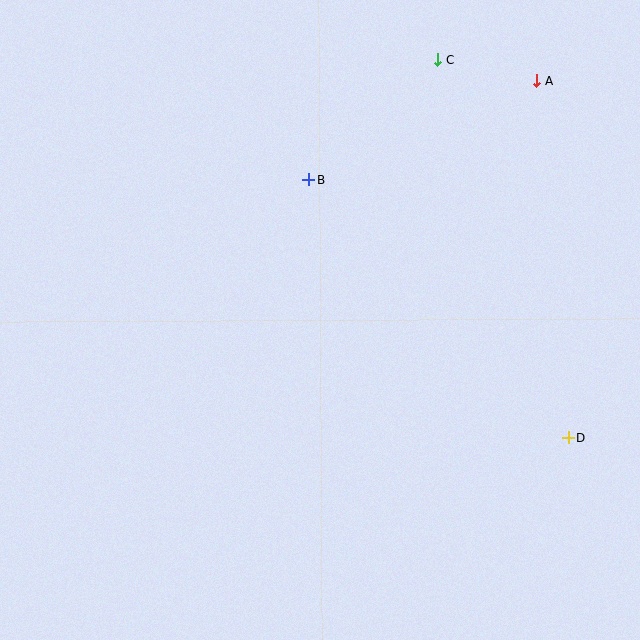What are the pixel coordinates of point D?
Point D is at (568, 438).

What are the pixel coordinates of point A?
Point A is at (537, 81).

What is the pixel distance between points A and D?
The distance between A and D is 358 pixels.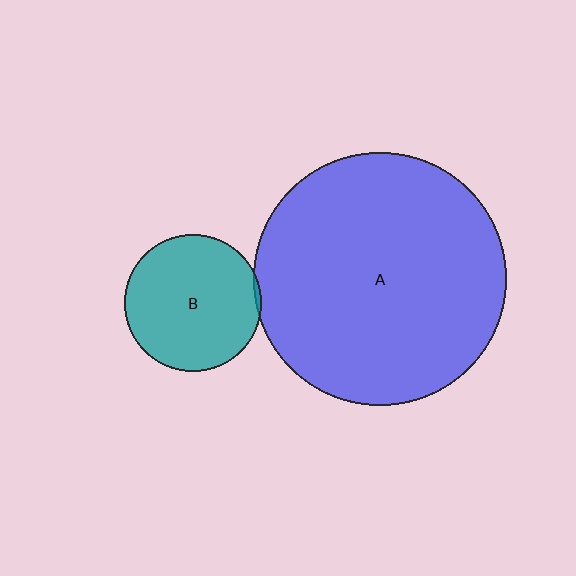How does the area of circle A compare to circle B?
Approximately 3.4 times.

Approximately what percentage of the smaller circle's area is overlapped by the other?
Approximately 5%.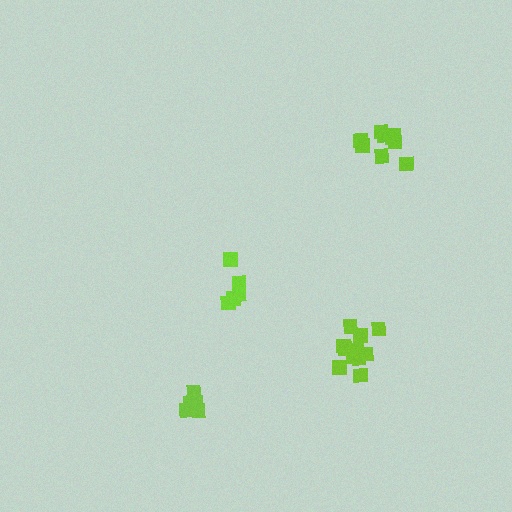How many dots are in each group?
Group 1: 9 dots, Group 2: 5 dots, Group 3: 11 dots, Group 4: 5 dots (30 total).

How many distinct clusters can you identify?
There are 4 distinct clusters.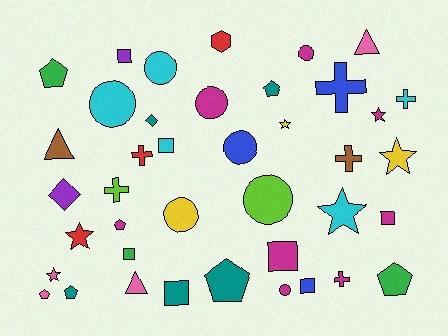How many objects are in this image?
There are 40 objects.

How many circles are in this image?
There are 8 circles.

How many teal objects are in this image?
There are 5 teal objects.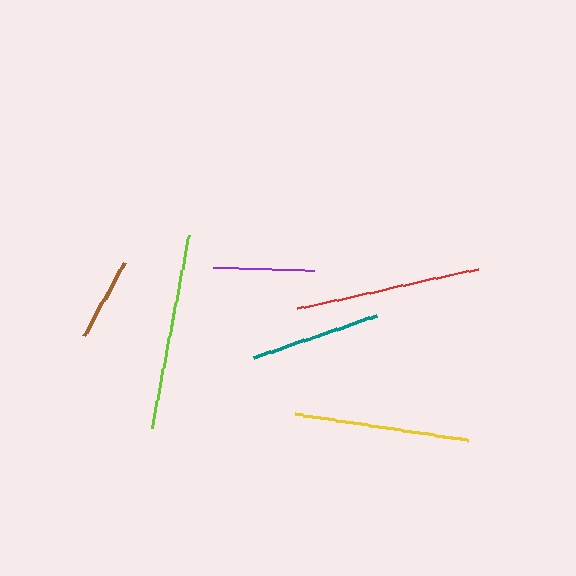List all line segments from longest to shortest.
From longest to shortest: lime, red, yellow, teal, purple, brown.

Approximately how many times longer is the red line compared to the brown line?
The red line is approximately 2.2 times the length of the brown line.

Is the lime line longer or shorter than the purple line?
The lime line is longer than the purple line.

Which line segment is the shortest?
The brown line is the shortest at approximately 83 pixels.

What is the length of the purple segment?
The purple segment is approximately 101 pixels long.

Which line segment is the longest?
The lime line is the longest at approximately 197 pixels.